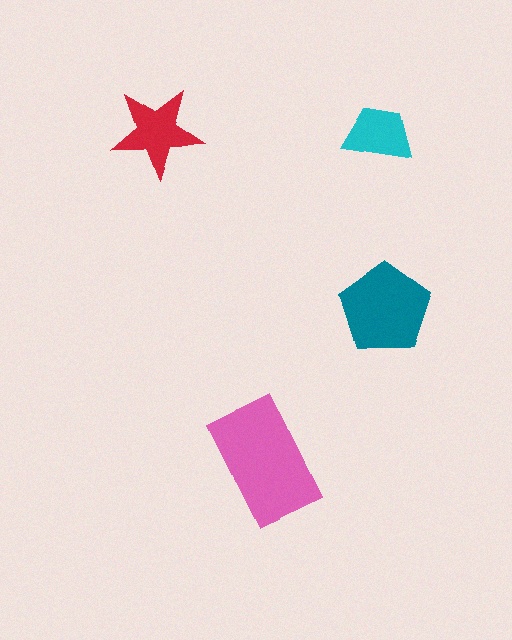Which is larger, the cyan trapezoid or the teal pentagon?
The teal pentagon.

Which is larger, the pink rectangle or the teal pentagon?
The pink rectangle.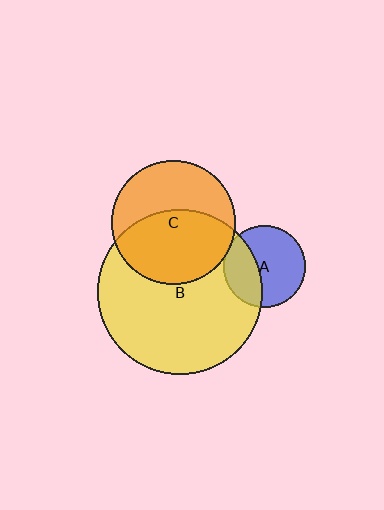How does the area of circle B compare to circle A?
Approximately 4.1 times.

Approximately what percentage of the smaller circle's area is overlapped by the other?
Approximately 5%.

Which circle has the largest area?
Circle B (yellow).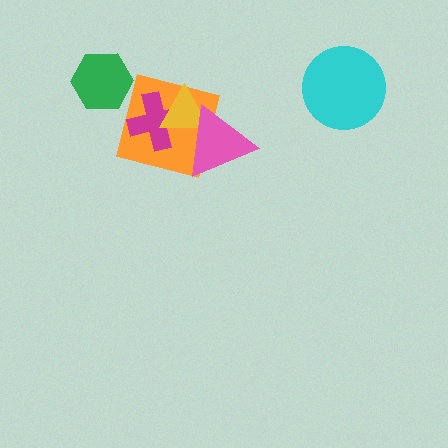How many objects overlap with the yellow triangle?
3 objects overlap with the yellow triangle.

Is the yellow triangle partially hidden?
Yes, it is partially covered by another shape.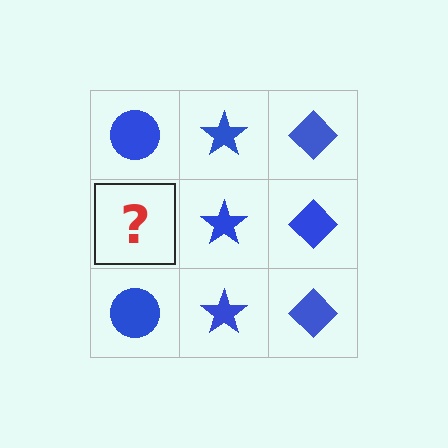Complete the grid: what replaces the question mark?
The question mark should be replaced with a blue circle.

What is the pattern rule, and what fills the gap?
The rule is that each column has a consistent shape. The gap should be filled with a blue circle.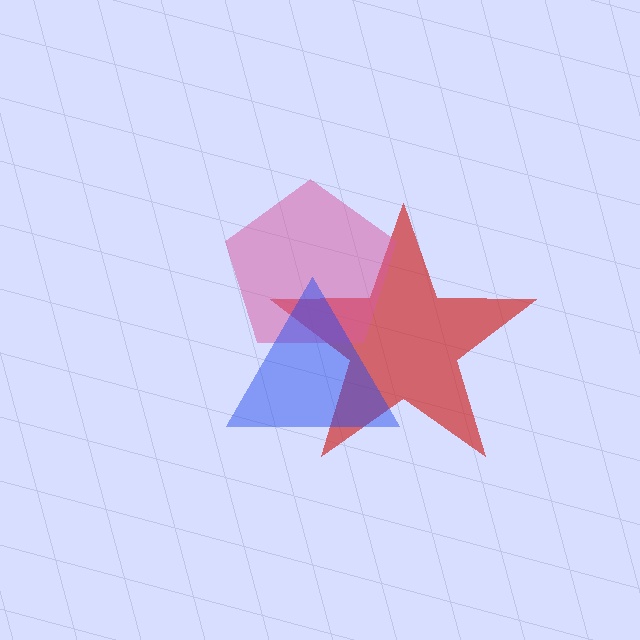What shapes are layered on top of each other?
The layered shapes are: a red star, a pink pentagon, a blue triangle.